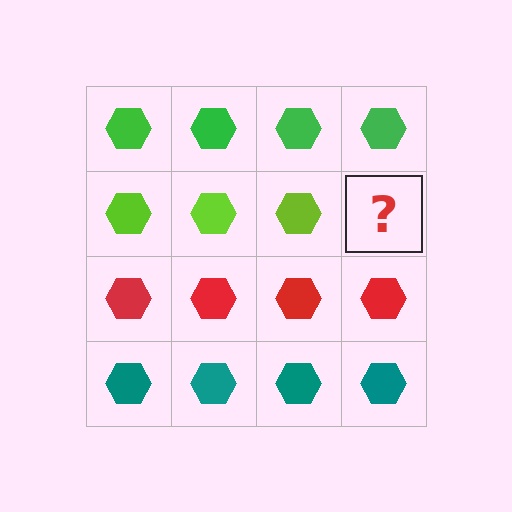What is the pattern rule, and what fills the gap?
The rule is that each row has a consistent color. The gap should be filled with a lime hexagon.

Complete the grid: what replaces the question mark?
The question mark should be replaced with a lime hexagon.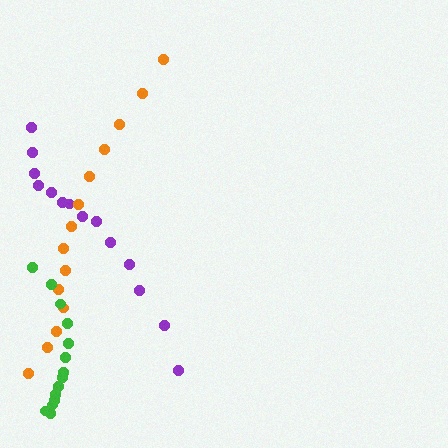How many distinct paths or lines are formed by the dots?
There are 3 distinct paths.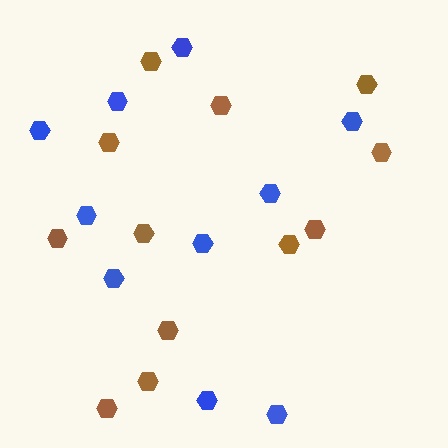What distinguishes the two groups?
There are 2 groups: one group of blue hexagons (10) and one group of brown hexagons (12).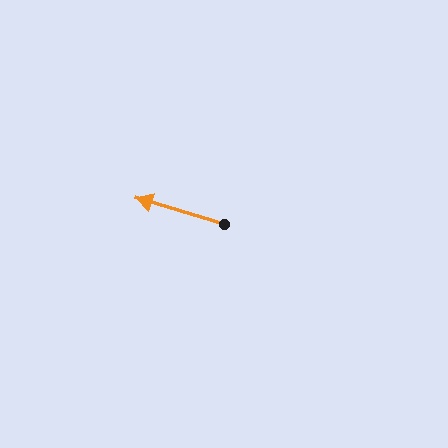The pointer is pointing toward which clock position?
Roughly 10 o'clock.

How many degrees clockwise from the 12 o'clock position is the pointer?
Approximately 286 degrees.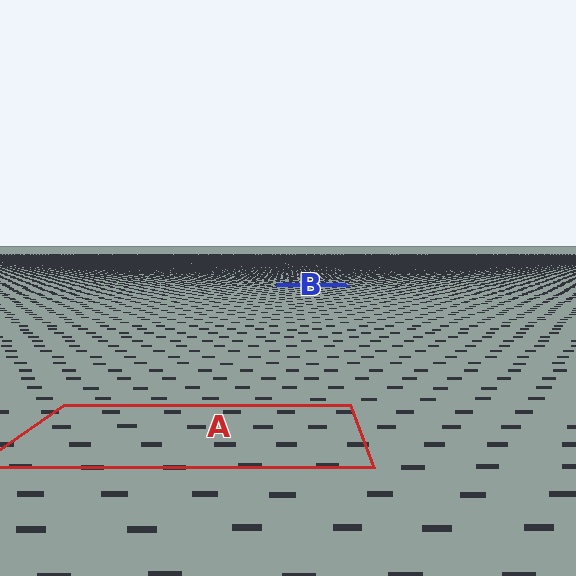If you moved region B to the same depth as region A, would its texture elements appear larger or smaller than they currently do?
They would appear larger. At a closer depth, the same texture elements are projected at a bigger on-screen size.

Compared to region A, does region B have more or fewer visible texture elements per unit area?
Region B has more texture elements per unit area — they are packed more densely because it is farther away.